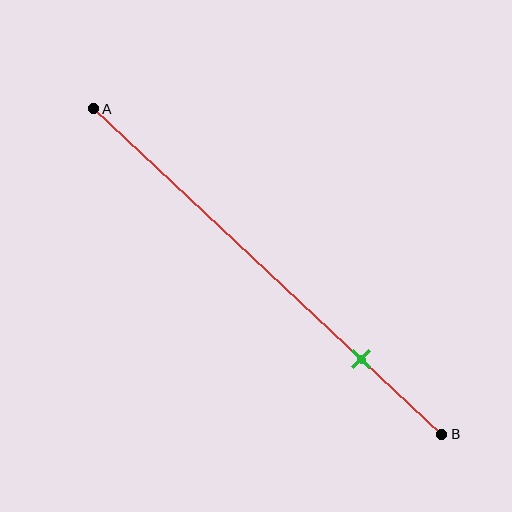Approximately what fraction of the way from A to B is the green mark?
The green mark is approximately 75% of the way from A to B.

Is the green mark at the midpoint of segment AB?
No, the mark is at about 75% from A, not at the 50% midpoint.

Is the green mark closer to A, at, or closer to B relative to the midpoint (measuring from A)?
The green mark is closer to point B than the midpoint of segment AB.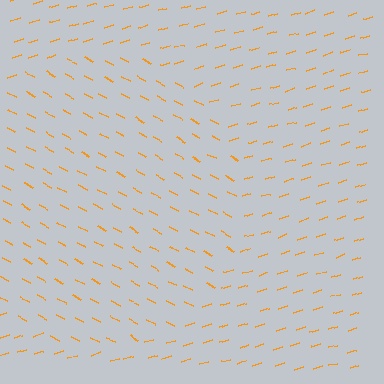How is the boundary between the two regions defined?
The boundary is defined purely by a change in line orientation (approximately 45 degrees difference). All lines are the same color and thickness.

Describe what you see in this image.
The image is filled with small orange line segments. A circle region in the image has lines oriented differently from the surrounding lines, creating a visible texture boundary.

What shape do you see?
I see a circle.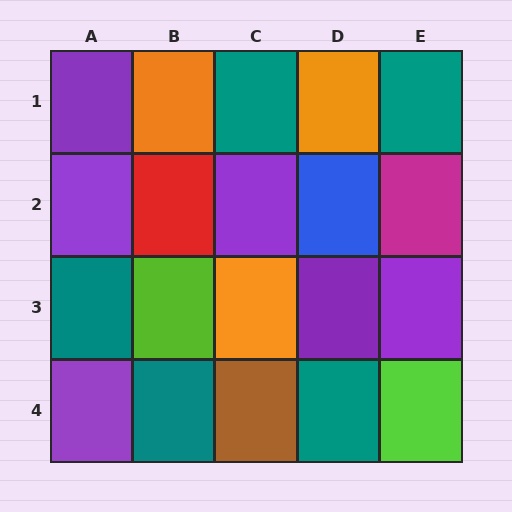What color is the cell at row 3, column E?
Purple.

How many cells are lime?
2 cells are lime.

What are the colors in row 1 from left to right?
Purple, orange, teal, orange, teal.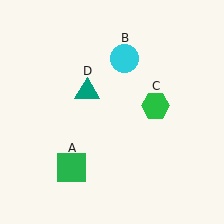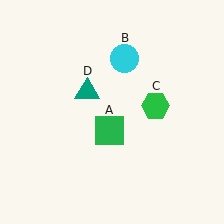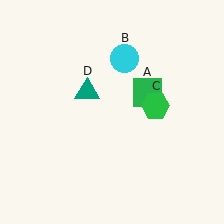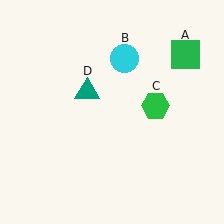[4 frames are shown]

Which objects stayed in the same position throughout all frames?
Cyan circle (object B) and green hexagon (object C) and teal triangle (object D) remained stationary.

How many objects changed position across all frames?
1 object changed position: green square (object A).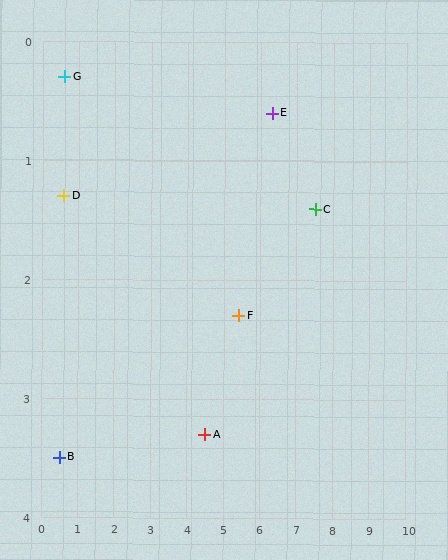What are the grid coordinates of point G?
Point G is at approximately (0.6, 0.3).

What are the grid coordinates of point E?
Point E is at approximately (6.3, 0.6).